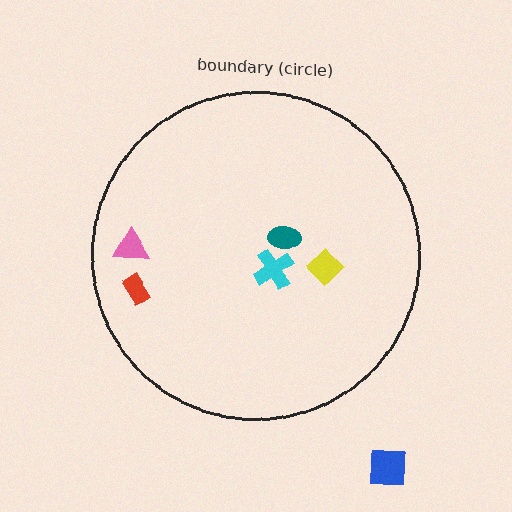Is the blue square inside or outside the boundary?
Outside.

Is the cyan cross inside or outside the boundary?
Inside.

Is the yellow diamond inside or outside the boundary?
Inside.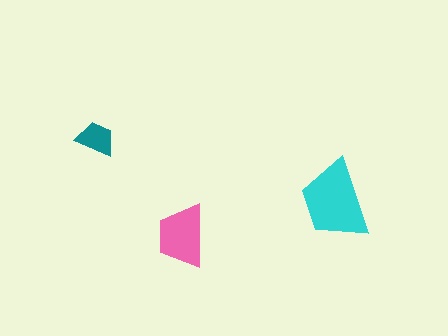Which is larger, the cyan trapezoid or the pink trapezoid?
The cyan one.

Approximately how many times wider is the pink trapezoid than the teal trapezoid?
About 1.5 times wider.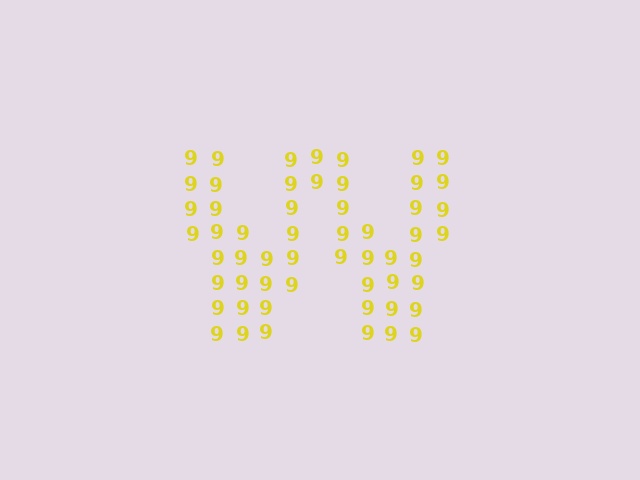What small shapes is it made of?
It is made of small digit 9's.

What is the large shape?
The large shape is the letter W.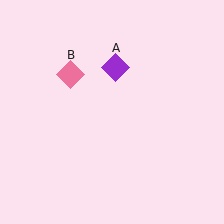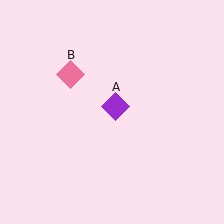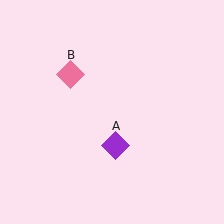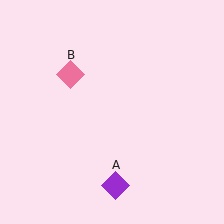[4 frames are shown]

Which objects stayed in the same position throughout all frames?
Pink diamond (object B) remained stationary.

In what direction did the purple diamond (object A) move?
The purple diamond (object A) moved down.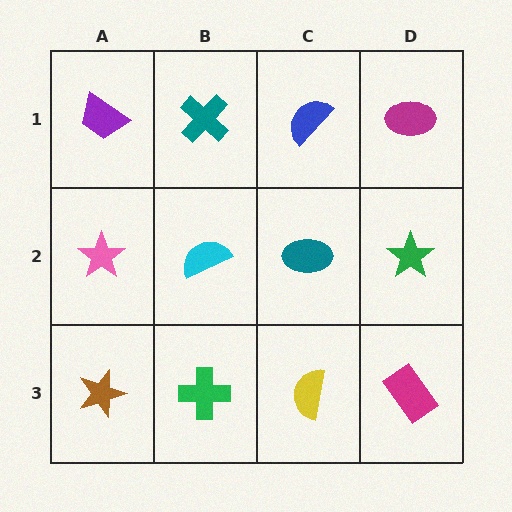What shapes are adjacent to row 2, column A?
A purple trapezoid (row 1, column A), a brown star (row 3, column A), a cyan semicircle (row 2, column B).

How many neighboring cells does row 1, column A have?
2.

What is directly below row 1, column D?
A green star.